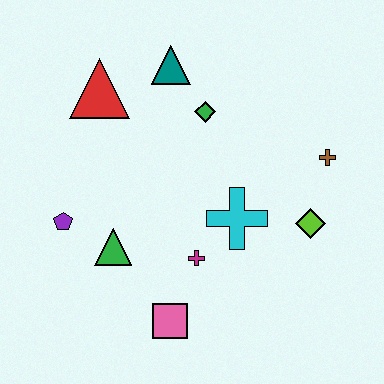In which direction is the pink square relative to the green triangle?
The pink square is below the green triangle.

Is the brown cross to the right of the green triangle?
Yes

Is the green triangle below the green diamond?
Yes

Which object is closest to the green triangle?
The purple pentagon is closest to the green triangle.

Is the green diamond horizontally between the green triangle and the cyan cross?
Yes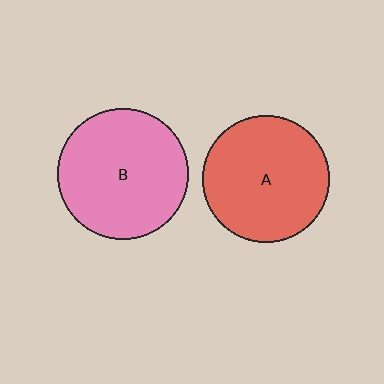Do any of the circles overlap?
No, none of the circles overlap.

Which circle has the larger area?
Circle B (pink).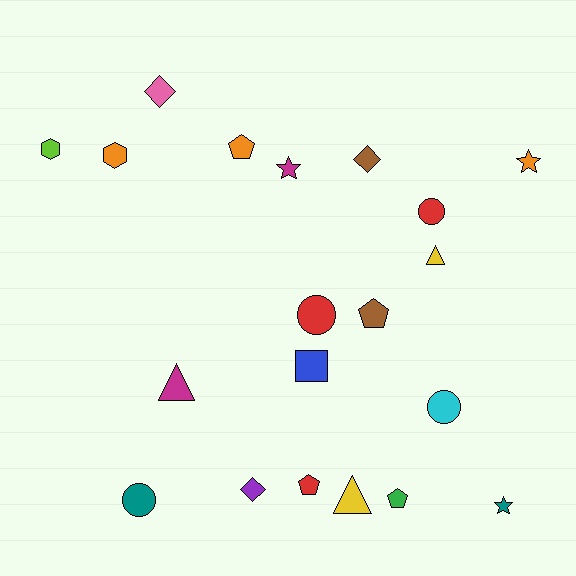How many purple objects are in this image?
There is 1 purple object.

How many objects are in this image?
There are 20 objects.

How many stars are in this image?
There are 3 stars.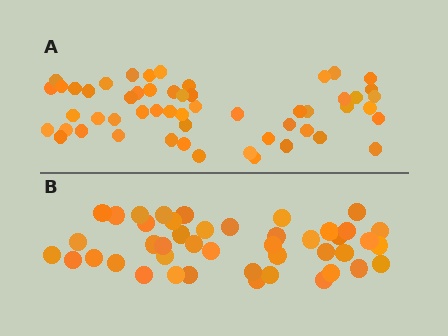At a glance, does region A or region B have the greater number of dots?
Region A (the top region) has more dots.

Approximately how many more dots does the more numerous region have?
Region A has roughly 10 or so more dots than region B.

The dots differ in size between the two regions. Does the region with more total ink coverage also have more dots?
No. Region B has more total ink coverage because its dots are larger, but region A actually contains more individual dots. Total area can be misleading — the number of items is what matters here.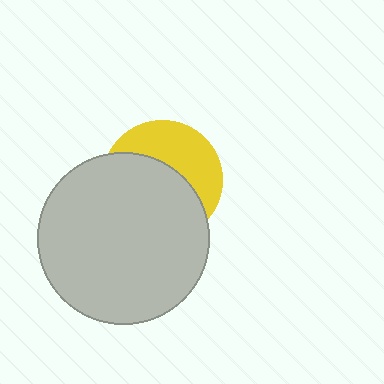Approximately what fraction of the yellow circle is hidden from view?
Roughly 59% of the yellow circle is hidden behind the light gray circle.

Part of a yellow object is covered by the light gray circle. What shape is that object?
It is a circle.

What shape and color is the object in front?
The object in front is a light gray circle.